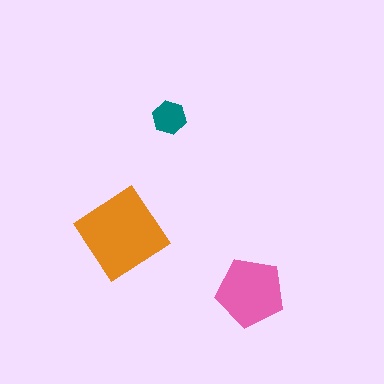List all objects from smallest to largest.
The teal hexagon, the pink pentagon, the orange diamond.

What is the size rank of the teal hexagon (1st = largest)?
3rd.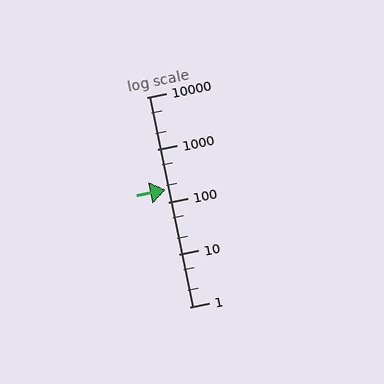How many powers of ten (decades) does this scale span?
The scale spans 4 decades, from 1 to 10000.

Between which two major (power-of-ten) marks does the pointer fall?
The pointer is between 100 and 1000.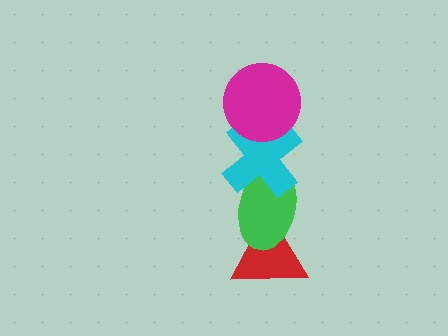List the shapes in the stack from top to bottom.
From top to bottom: the magenta circle, the cyan cross, the green ellipse, the red triangle.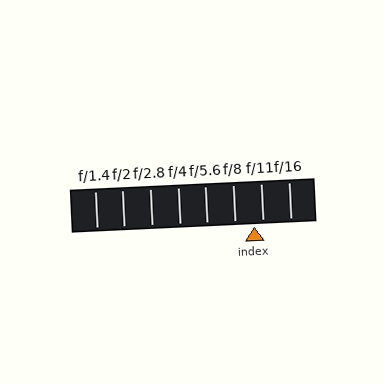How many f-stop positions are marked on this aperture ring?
There are 8 f-stop positions marked.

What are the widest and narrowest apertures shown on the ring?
The widest aperture shown is f/1.4 and the narrowest is f/16.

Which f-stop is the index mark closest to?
The index mark is closest to f/11.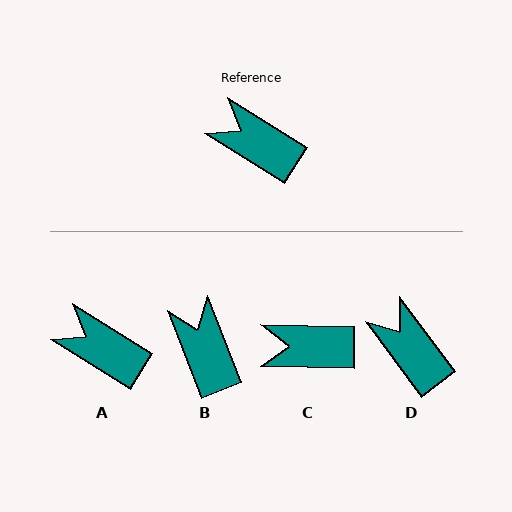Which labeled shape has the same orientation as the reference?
A.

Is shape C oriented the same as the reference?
No, it is off by about 31 degrees.